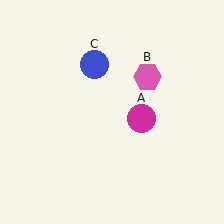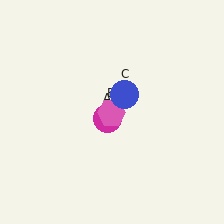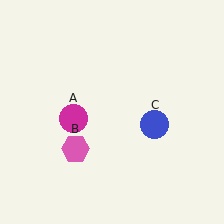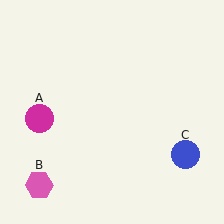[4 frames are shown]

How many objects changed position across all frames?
3 objects changed position: magenta circle (object A), pink hexagon (object B), blue circle (object C).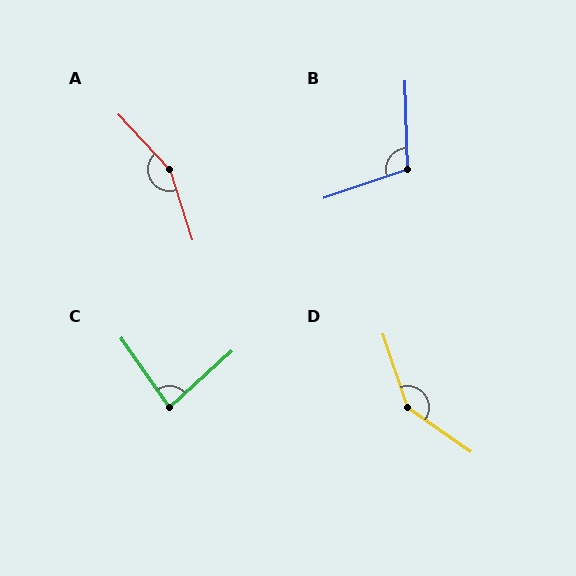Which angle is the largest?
A, at approximately 155 degrees.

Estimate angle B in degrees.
Approximately 107 degrees.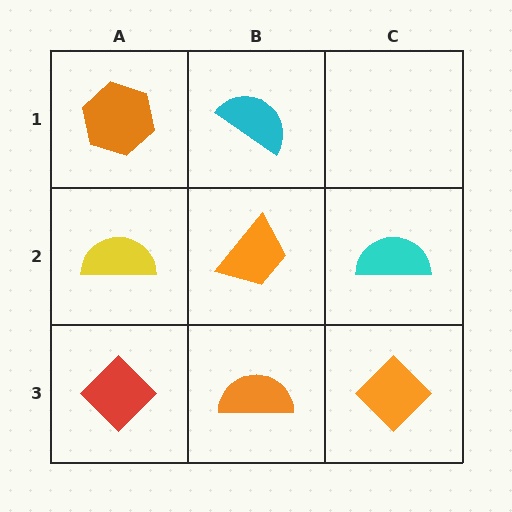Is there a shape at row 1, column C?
No, that cell is empty.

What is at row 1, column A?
An orange hexagon.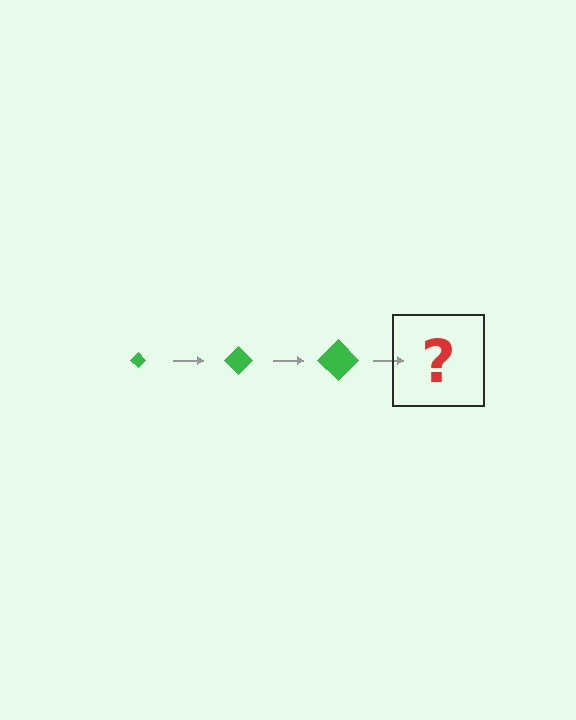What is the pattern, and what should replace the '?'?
The pattern is that the diamond gets progressively larger each step. The '?' should be a green diamond, larger than the previous one.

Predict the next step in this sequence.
The next step is a green diamond, larger than the previous one.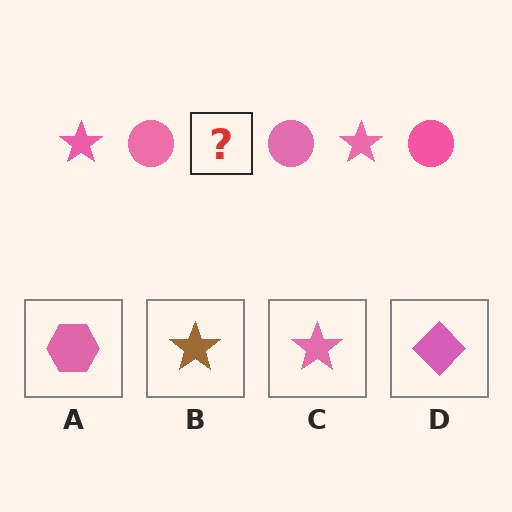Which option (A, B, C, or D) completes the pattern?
C.